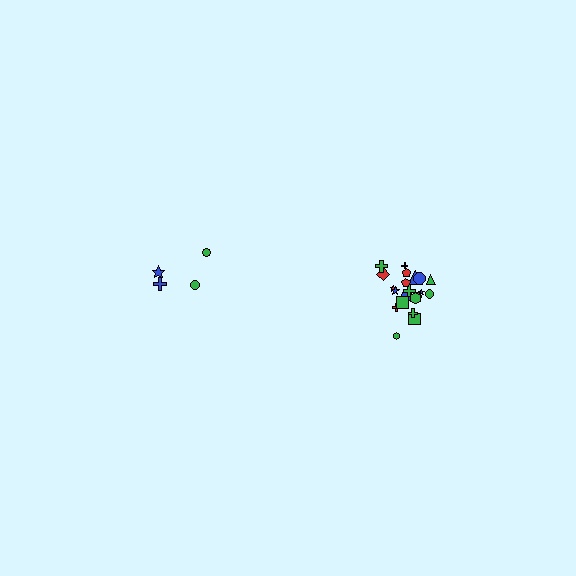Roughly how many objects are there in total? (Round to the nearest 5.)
Roughly 25 objects in total.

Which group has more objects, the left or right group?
The right group.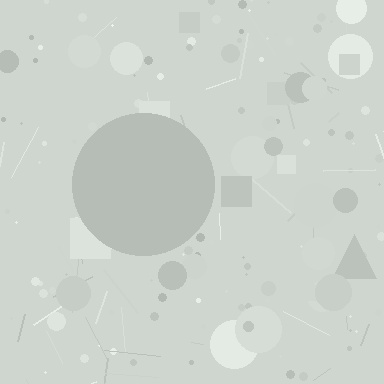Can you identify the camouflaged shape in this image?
The camouflaged shape is a circle.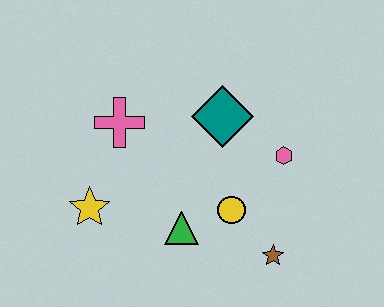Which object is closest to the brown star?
The yellow circle is closest to the brown star.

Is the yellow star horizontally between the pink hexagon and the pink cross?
No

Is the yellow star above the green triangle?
Yes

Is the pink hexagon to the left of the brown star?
No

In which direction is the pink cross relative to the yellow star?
The pink cross is above the yellow star.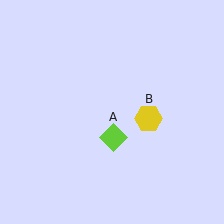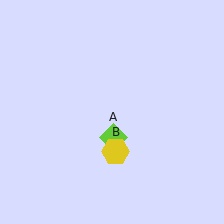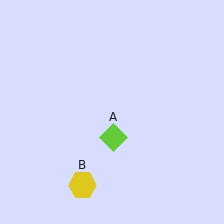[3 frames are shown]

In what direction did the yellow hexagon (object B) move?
The yellow hexagon (object B) moved down and to the left.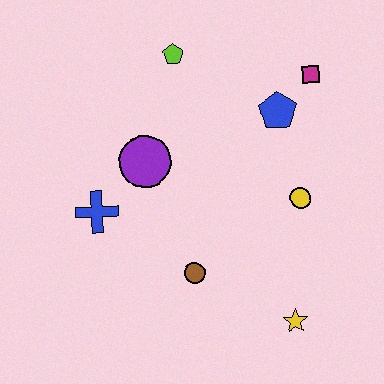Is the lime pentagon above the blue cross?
Yes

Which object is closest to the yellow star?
The brown circle is closest to the yellow star.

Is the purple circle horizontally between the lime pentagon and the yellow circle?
No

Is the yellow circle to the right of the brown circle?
Yes